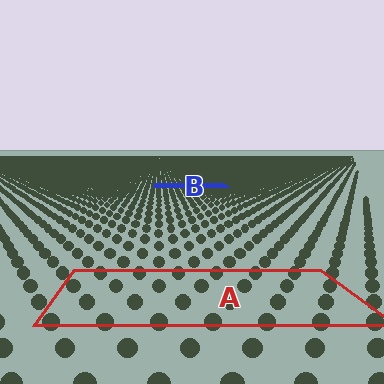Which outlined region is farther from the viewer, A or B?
Region B is farther from the viewer — the texture elements inside it appear smaller and more densely packed.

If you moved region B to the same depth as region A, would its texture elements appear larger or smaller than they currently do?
They would appear larger. At a closer depth, the same texture elements are projected at a bigger on-screen size.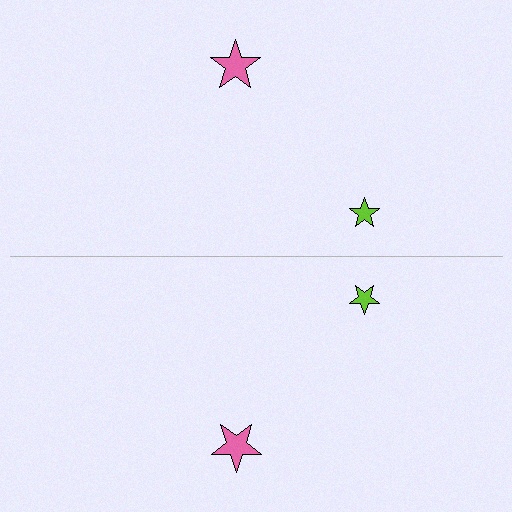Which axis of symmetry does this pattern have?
The pattern has a horizontal axis of symmetry running through the center of the image.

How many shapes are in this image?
There are 4 shapes in this image.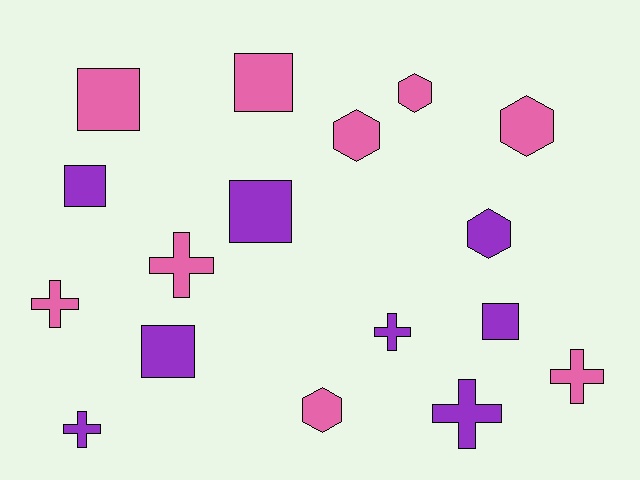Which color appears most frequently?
Pink, with 9 objects.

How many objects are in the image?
There are 17 objects.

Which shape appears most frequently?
Cross, with 6 objects.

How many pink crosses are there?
There are 3 pink crosses.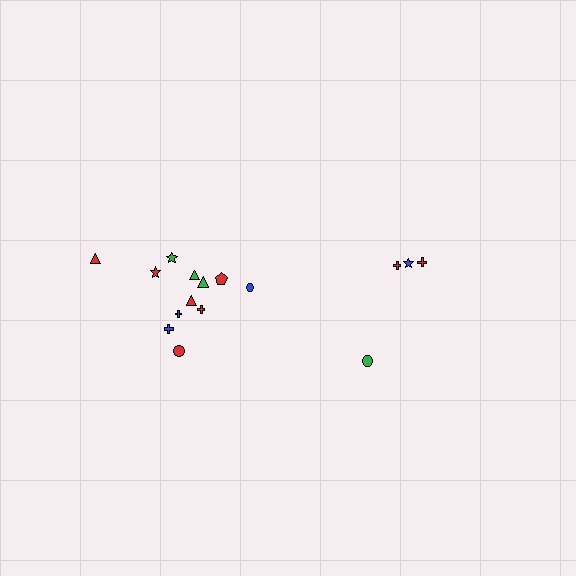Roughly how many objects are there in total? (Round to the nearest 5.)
Roughly 15 objects in total.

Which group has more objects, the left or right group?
The left group.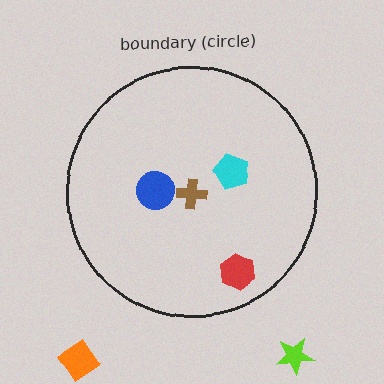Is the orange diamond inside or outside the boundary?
Outside.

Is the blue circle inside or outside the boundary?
Inside.